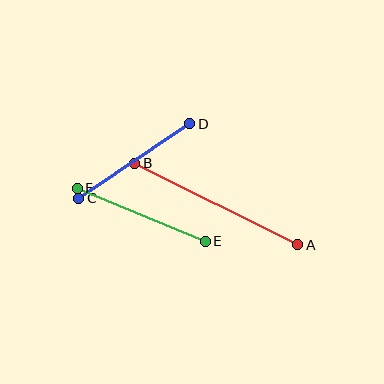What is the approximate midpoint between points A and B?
The midpoint is at approximately (216, 204) pixels.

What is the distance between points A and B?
The distance is approximately 182 pixels.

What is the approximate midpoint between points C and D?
The midpoint is at approximately (134, 161) pixels.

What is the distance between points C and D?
The distance is approximately 134 pixels.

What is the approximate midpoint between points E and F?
The midpoint is at approximately (141, 215) pixels.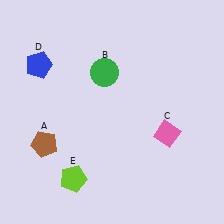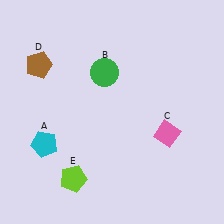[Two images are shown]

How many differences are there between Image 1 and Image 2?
There are 2 differences between the two images.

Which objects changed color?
A changed from brown to cyan. D changed from blue to brown.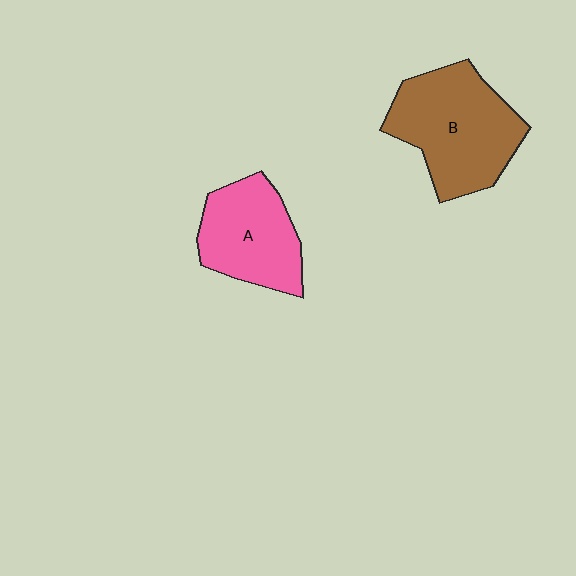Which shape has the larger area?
Shape B (brown).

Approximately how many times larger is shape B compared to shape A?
Approximately 1.4 times.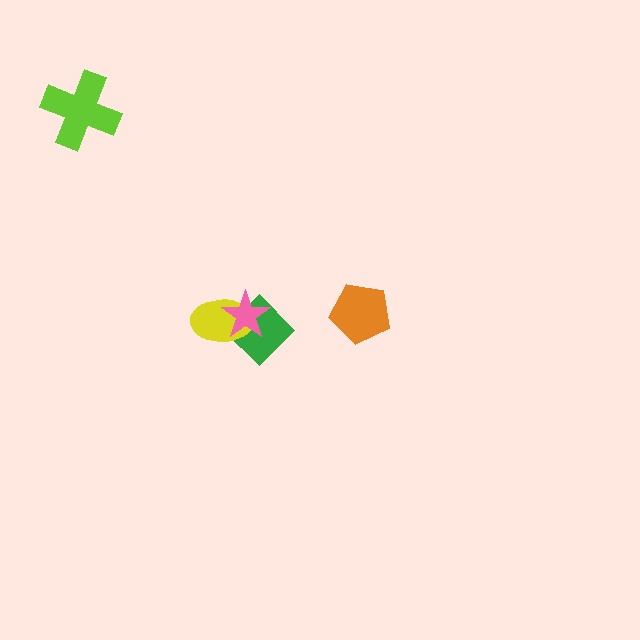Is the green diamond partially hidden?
Yes, it is partially covered by another shape.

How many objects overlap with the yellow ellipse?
2 objects overlap with the yellow ellipse.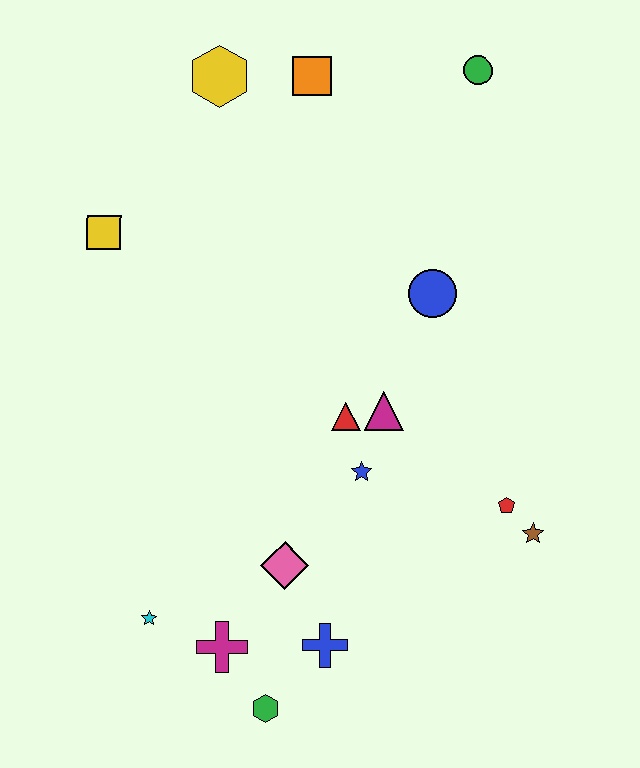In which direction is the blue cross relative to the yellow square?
The blue cross is below the yellow square.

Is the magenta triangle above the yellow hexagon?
No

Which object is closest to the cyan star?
The magenta cross is closest to the cyan star.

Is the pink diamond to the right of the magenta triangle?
No